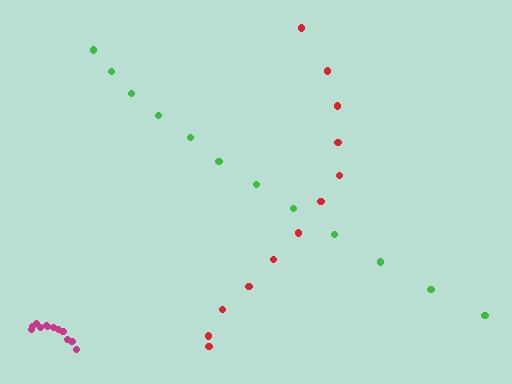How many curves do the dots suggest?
There are 3 distinct paths.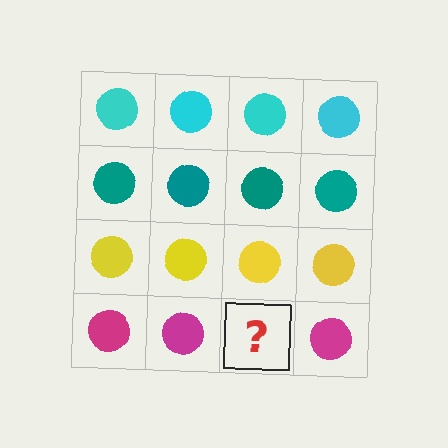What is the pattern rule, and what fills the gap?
The rule is that each row has a consistent color. The gap should be filled with a magenta circle.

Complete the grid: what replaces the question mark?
The question mark should be replaced with a magenta circle.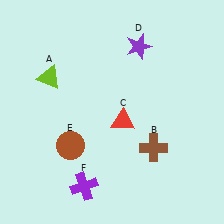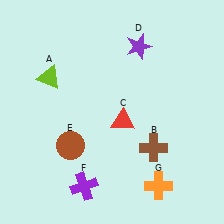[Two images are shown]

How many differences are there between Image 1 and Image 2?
There is 1 difference between the two images.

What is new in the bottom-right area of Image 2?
An orange cross (G) was added in the bottom-right area of Image 2.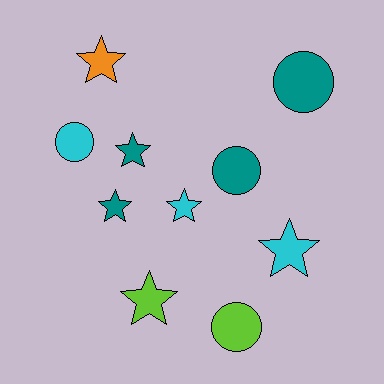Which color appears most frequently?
Teal, with 4 objects.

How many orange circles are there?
There are no orange circles.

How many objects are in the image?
There are 10 objects.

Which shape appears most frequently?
Star, with 6 objects.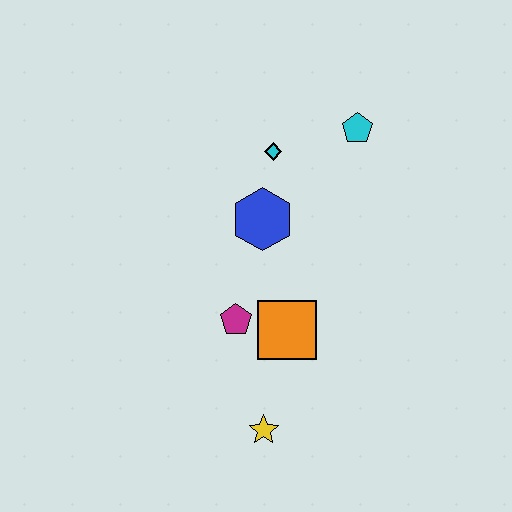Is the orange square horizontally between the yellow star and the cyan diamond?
No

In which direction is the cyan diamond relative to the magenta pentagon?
The cyan diamond is above the magenta pentagon.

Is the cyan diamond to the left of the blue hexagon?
No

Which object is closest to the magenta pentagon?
The orange square is closest to the magenta pentagon.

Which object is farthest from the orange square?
The cyan pentagon is farthest from the orange square.